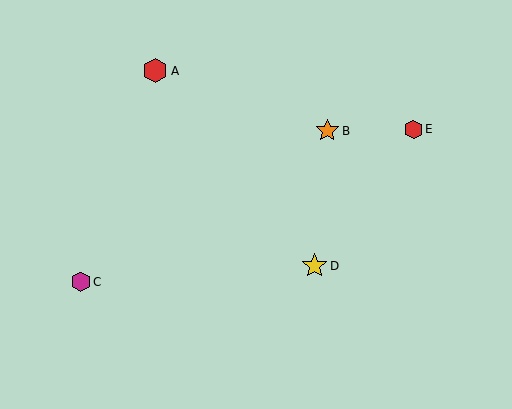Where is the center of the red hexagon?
The center of the red hexagon is at (413, 129).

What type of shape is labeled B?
Shape B is an orange star.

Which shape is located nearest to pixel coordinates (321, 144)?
The orange star (labeled B) at (327, 131) is nearest to that location.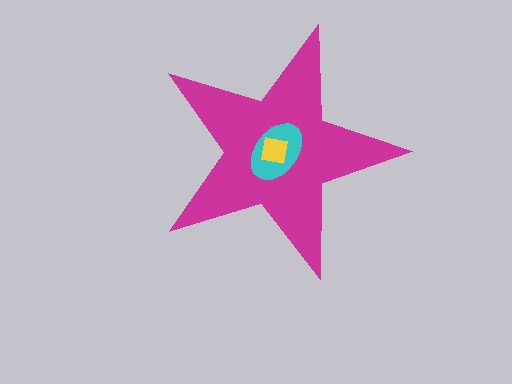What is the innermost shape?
The yellow square.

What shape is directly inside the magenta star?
The cyan ellipse.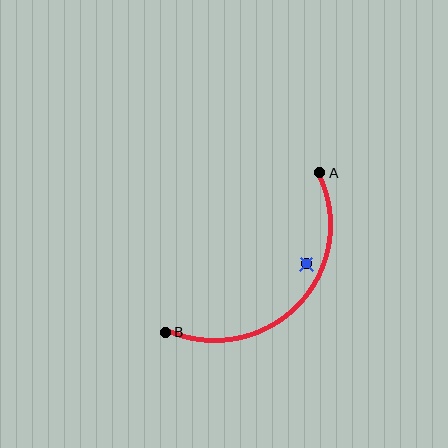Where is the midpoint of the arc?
The arc midpoint is the point on the curve farthest from the straight line joining A and B. It sits below and to the right of that line.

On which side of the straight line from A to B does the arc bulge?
The arc bulges below and to the right of the straight line connecting A and B.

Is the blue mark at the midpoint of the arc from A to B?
No — the blue mark does not lie on the arc at all. It sits slightly inside the curve.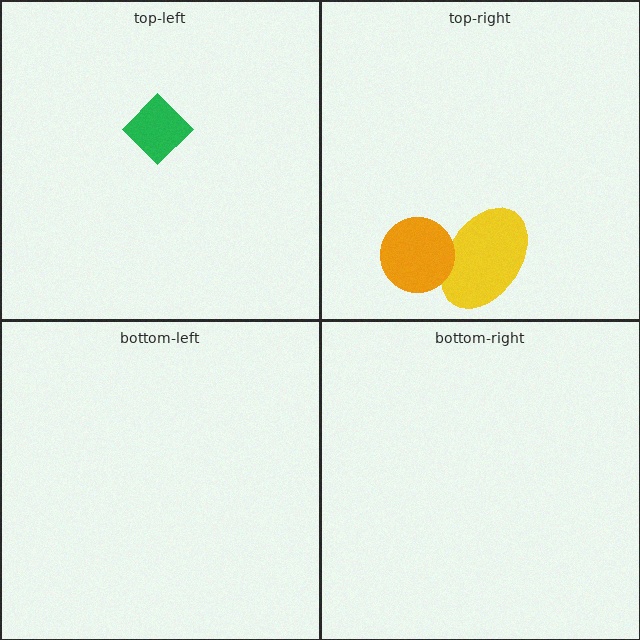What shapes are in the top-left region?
The green diamond.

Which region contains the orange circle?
The top-right region.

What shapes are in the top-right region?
The yellow ellipse, the orange circle.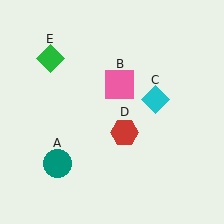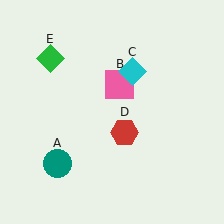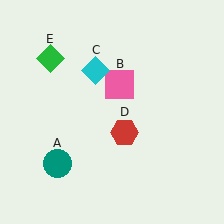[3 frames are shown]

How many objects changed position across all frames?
1 object changed position: cyan diamond (object C).